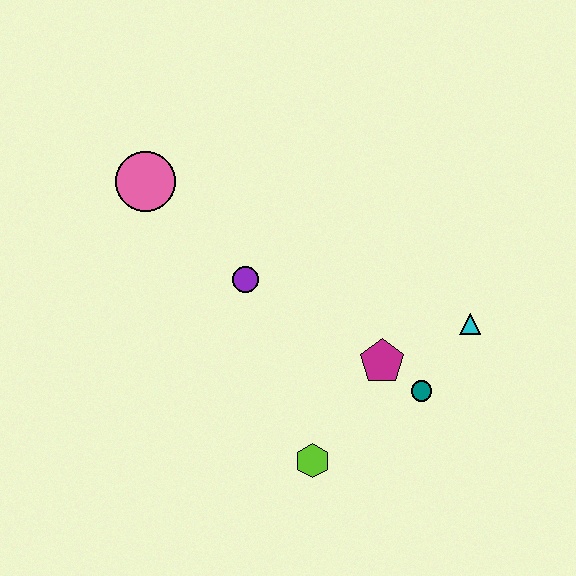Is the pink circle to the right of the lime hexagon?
No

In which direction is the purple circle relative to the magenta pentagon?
The purple circle is to the left of the magenta pentagon.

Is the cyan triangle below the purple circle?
Yes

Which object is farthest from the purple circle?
The cyan triangle is farthest from the purple circle.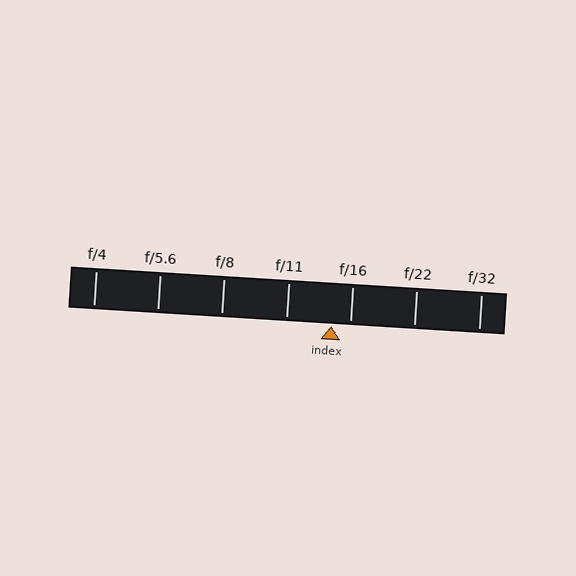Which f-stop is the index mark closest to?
The index mark is closest to f/16.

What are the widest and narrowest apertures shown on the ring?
The widest aperture shown is f/4 and the narrowest is f/32.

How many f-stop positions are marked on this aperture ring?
There are 7 f-stop positions marked.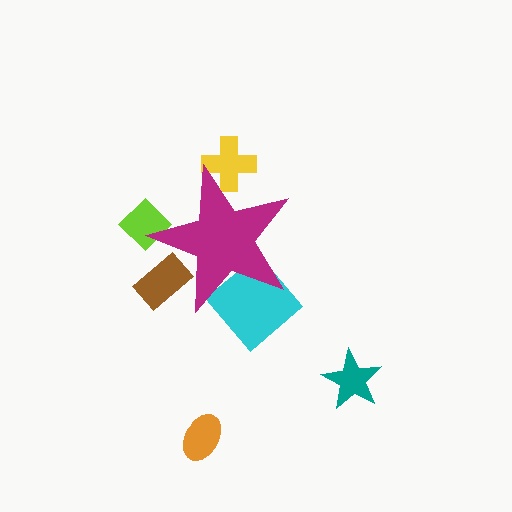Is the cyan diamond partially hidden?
Yes, the cyan diamond is partially hidden behind the magenta star.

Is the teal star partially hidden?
No, the teal star is fully visible.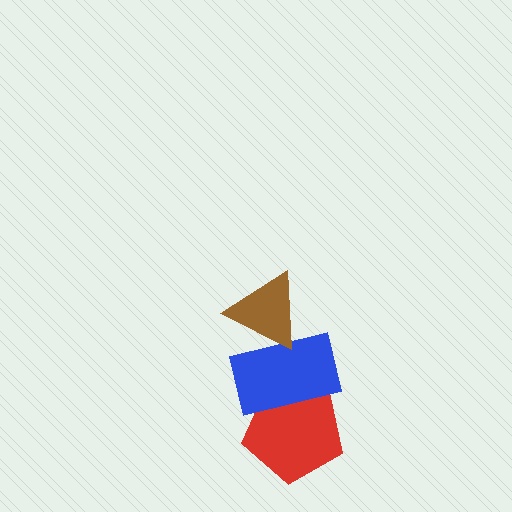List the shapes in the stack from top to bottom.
From top to bottom: the brown triangle, the blue rectangle, the red pentagon.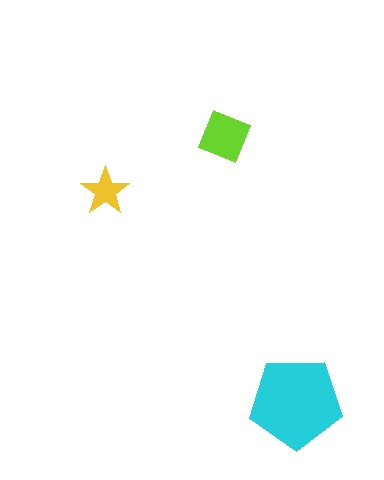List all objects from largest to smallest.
The cyan pentagon, the lime diamond, the yellow star.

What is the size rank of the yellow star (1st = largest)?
3rd.